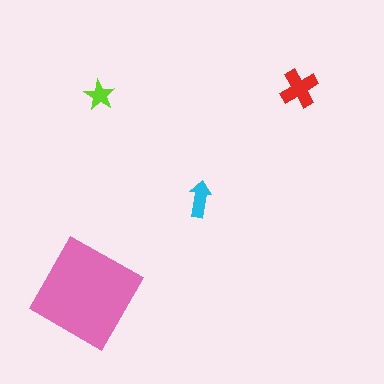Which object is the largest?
The pink diamond.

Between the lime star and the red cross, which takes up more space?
The red cross.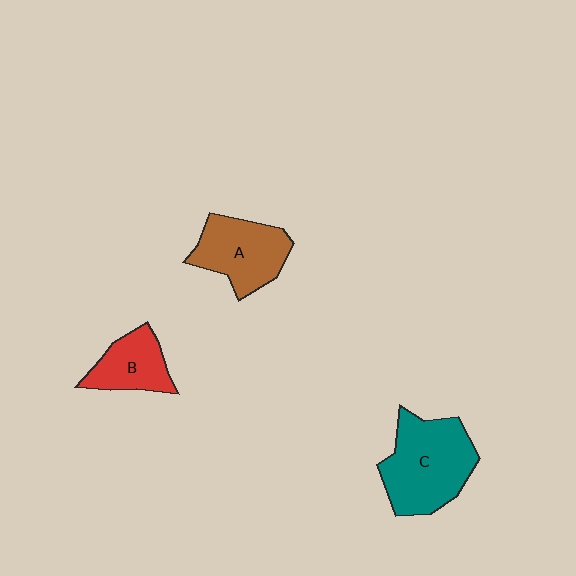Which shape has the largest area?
Shape C (teal).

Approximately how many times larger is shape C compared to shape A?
Approximately 1.3 times.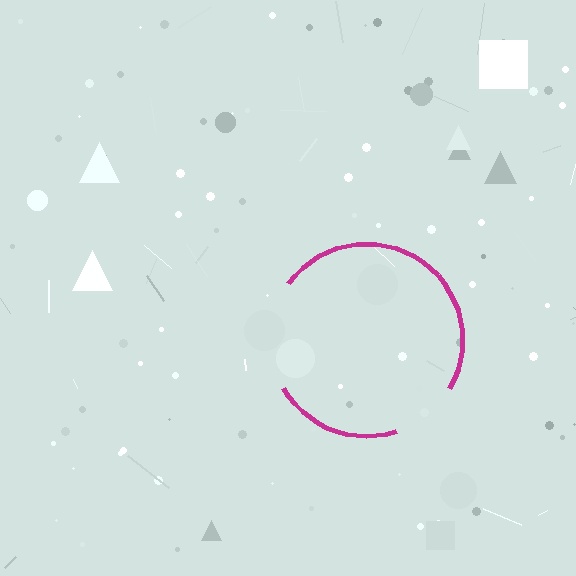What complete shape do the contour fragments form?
The contour fragments form a circle.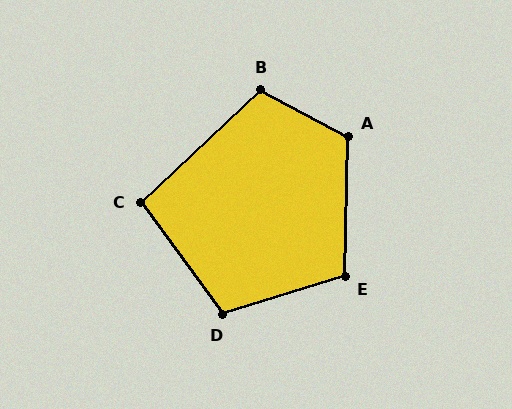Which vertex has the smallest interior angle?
C, at approximately 97 degrees.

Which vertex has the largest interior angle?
A, at approximately 117 degrees.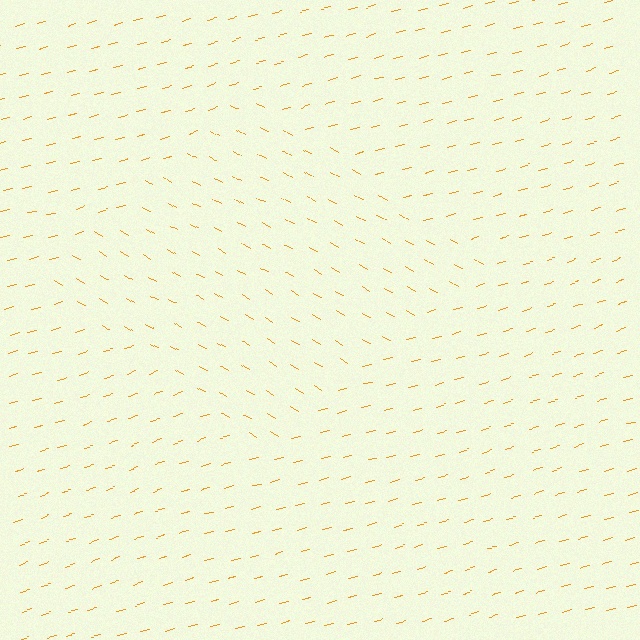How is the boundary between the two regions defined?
The boundary is defined purely by a change in line orientation (approximately 45 degrees difference). All lines are the same color and thickness.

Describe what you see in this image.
The image is filled with small orange line segments. A diamond region in the image has lines oriented differently from the surrounding lines, creating a visible texture boundary.